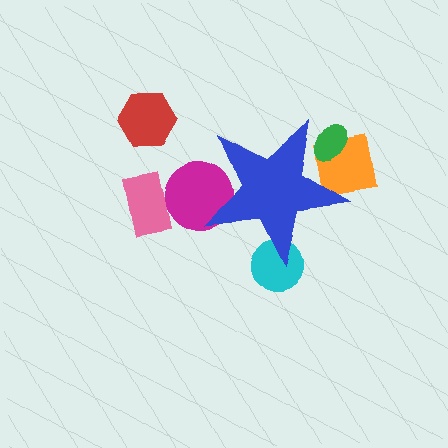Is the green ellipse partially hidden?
Yes, the green ellipse is partially hidden behind the blue star.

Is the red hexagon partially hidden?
No, the red hexagon is fully visible.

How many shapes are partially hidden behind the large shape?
4 shapes are partially hidden.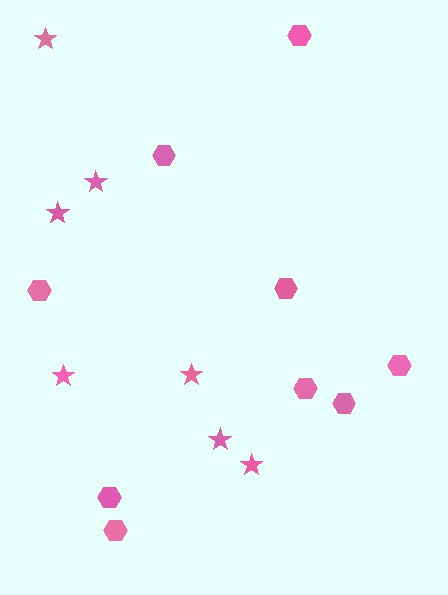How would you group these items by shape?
There are 2 groups: one group of hexagons (9) and one group of stars (7).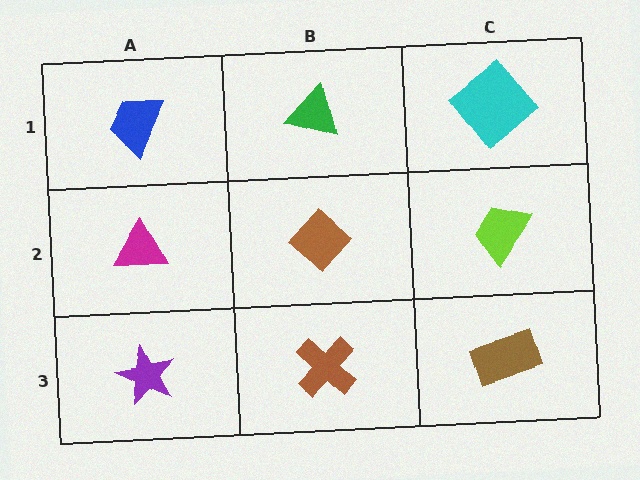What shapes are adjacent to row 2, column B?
A green triangle (row 1, column B), a brown cross (row 3, column B), a magenta triangle (row 2, column A), a lime trapezoid (row 2, column C).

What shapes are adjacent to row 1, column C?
A lime trapezoid (row 2, column C), a green triangle (row 1, column B).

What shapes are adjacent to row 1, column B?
A brown diamond (row 2, column B), a blue trapezoid (row 1, column A), a cyan diamond (row 1, column C).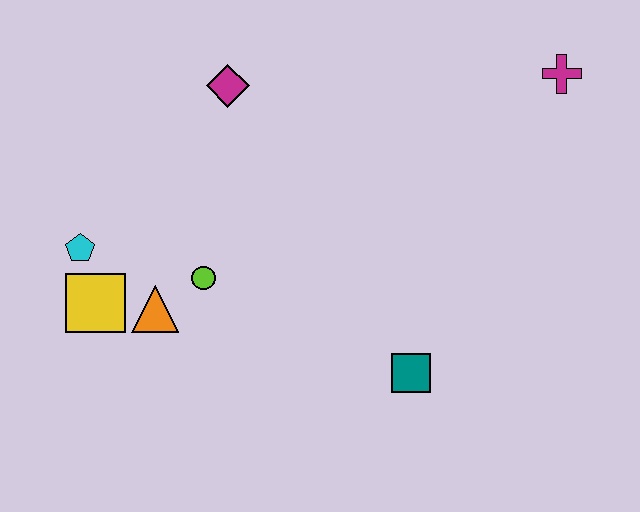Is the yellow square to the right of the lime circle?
No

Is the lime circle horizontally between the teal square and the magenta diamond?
No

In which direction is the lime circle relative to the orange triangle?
The lime circle is to the right of the orange triangle.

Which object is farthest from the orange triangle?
The magenta cross is farthest from the orange triangle.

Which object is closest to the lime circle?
The orange triangle is closest to the lime circle.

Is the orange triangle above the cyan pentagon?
No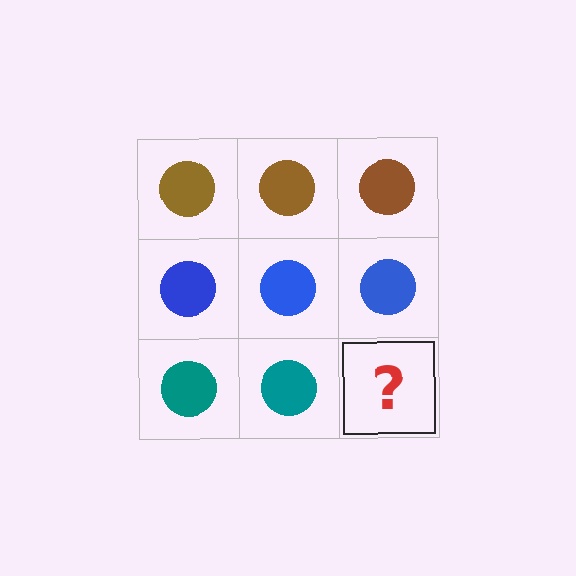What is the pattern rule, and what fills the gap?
The rule is that each row has a consistent color. The gap should be filled with a teal circle.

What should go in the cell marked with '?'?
The missing cell should contain a teal circle.